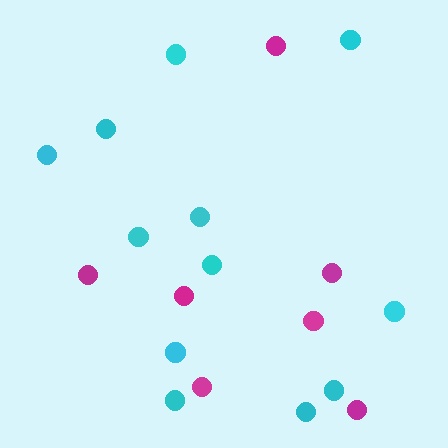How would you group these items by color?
There are 2 groups: one group of cyan circles (12) and one group of magenta circles (7).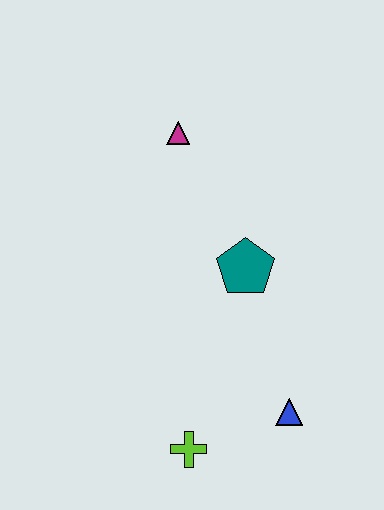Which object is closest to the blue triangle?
The lime cross is closest to the blue triangle.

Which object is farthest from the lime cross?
The magenta triangle is farthest from the lime cross.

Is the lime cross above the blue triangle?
No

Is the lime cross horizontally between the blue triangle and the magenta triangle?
Yes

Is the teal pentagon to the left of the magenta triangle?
No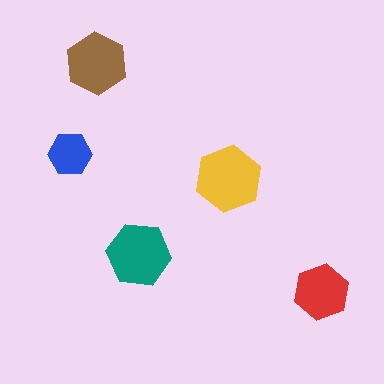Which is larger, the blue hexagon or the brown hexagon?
The brown one.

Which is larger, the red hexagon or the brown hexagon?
The brown one.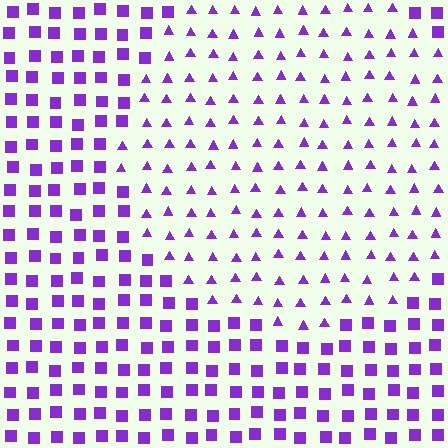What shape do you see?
I see a circle.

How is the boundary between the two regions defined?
The boundary is defined by a change in element shape: triangles inside vs. squares outside. All elements share the same color and spacing.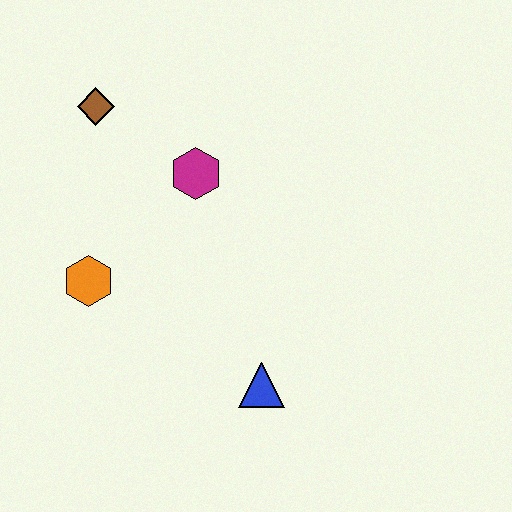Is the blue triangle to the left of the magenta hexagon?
No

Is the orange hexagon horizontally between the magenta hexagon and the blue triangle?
No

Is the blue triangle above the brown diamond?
No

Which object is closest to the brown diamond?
The magenta hexagon is closest to the brown diamond.